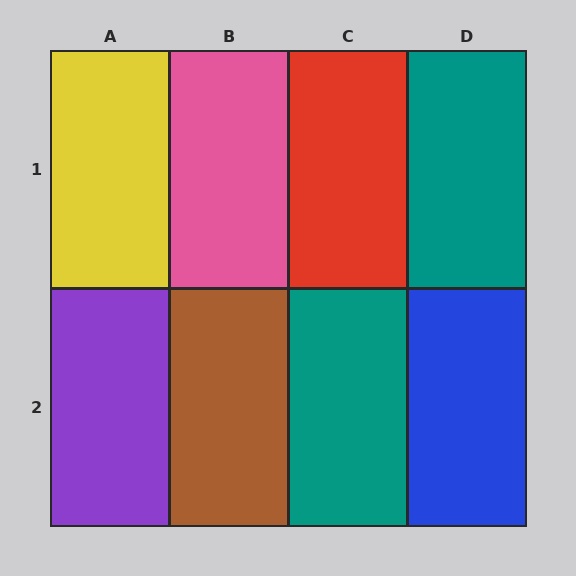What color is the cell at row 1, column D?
Teal.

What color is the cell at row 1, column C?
Red.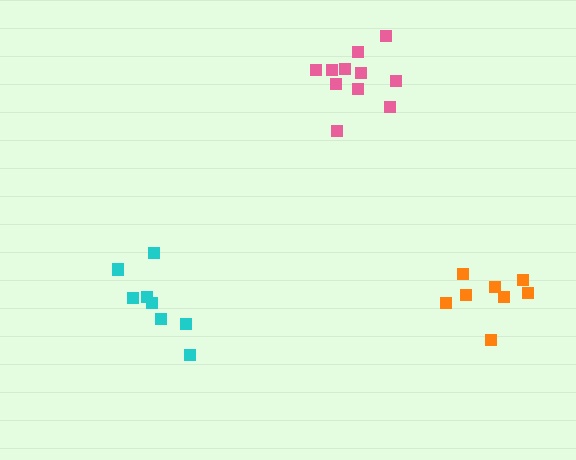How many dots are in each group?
Group 1: 11 dots, Group 2: 9 dots, Group 3: 8 dots (28 total).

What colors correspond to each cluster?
The clusters are colored: pink, cyan, orange.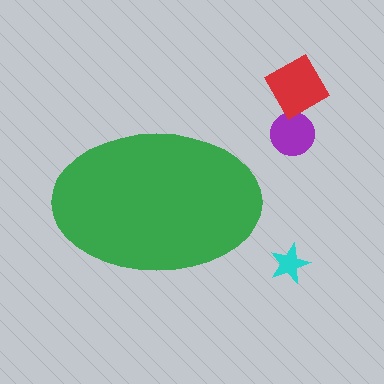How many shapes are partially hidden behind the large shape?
0 shapes are partially hidden.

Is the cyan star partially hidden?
No, the cyan star is fully visible.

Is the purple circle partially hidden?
No, the purple circle is fully visible.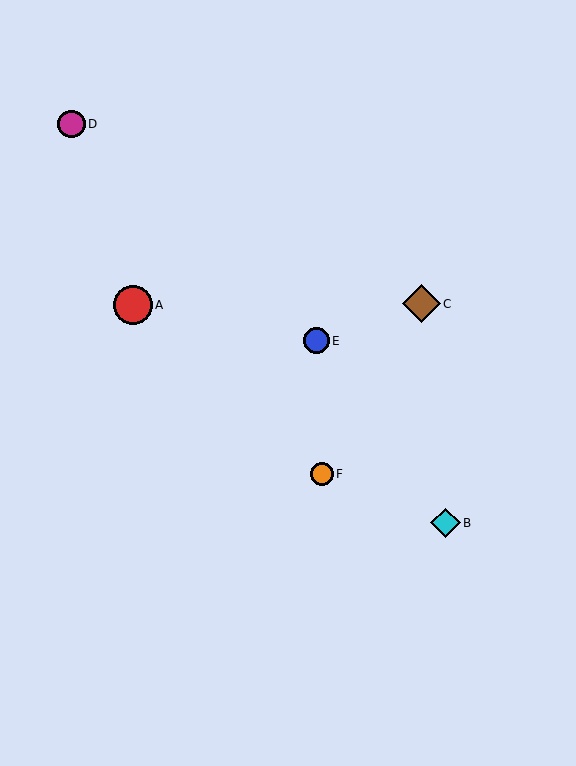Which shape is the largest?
The red circle (labeled A) is the largest.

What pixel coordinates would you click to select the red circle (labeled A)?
Click at (133, 305) to select the red circle A.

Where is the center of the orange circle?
The center of the orange circle is at (322, 474).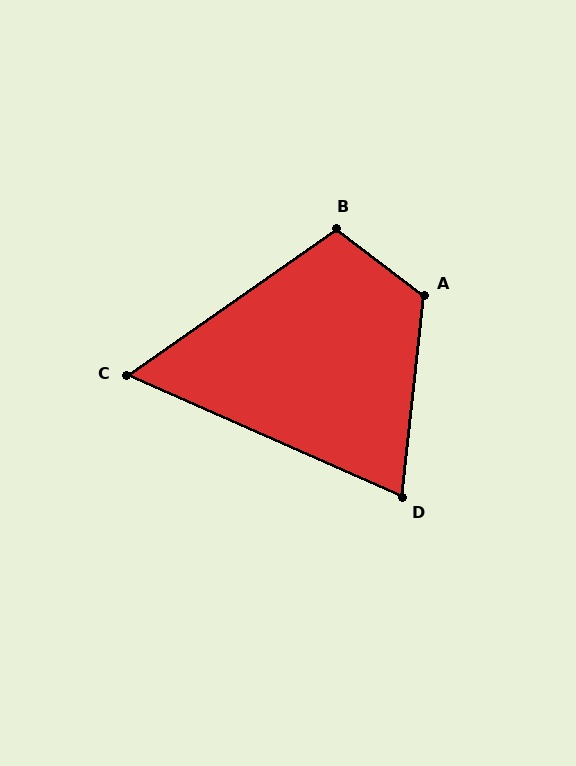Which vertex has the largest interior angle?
A, at approximately 121 degrees.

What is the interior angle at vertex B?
Approximately 108 degrees (obtuse).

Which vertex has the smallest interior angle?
C, at approximately 59 degrees.